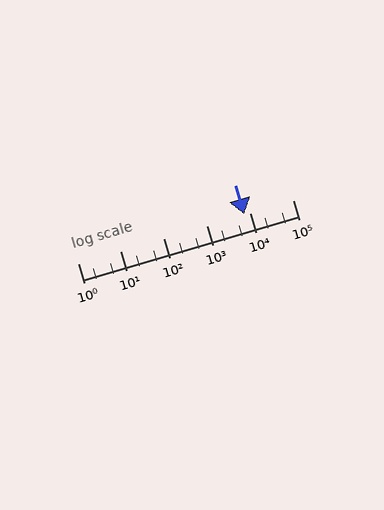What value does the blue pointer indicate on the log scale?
The pointer indicates approximately 7500.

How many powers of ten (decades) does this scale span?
The scale spans 5 decades, from 1 to 100000.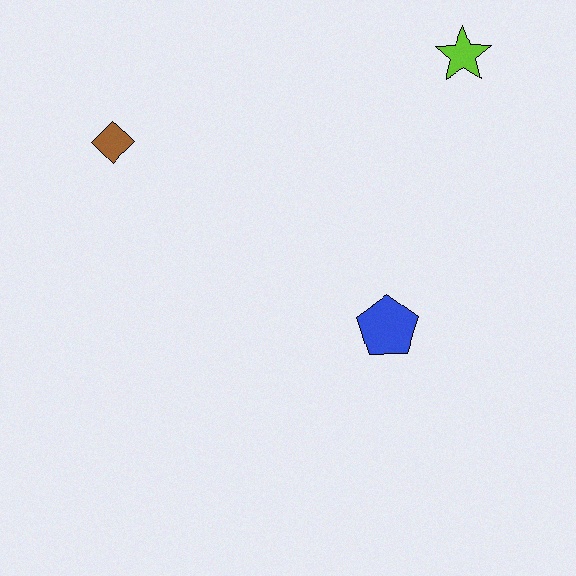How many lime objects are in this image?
There is 1 lime object.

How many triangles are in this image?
There are no triangles.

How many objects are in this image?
There are 3 objects.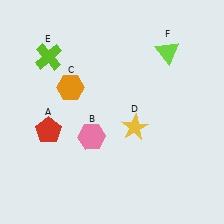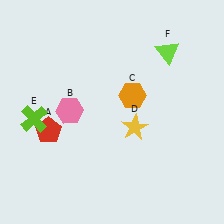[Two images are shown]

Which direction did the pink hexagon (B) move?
The pink hexagon (B) moved up.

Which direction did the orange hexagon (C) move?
The orange hexagon (C) moved right.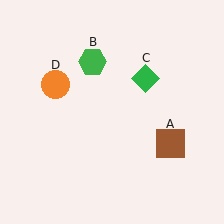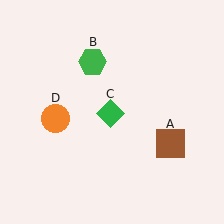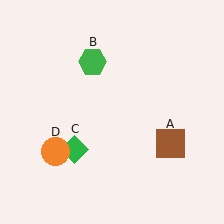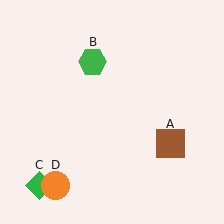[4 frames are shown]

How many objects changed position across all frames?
2 objects changed position: green diamond (object C), orange circle (object D).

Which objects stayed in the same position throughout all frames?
Brown square (object A) and green hexagon (object B) remained stationary.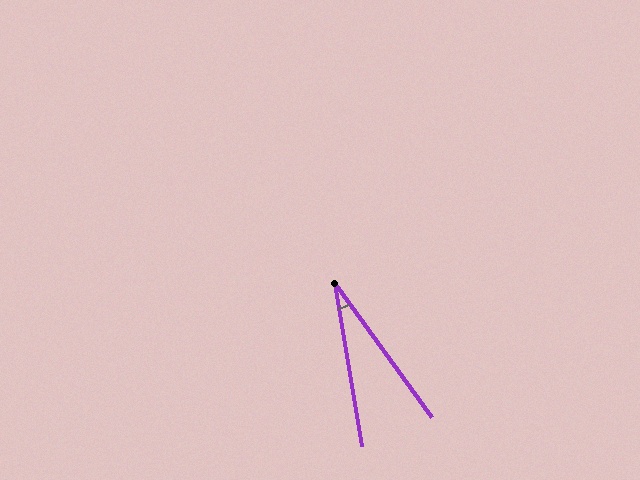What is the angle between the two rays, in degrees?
Approximately 27 degrees.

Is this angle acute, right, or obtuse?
It is acute.